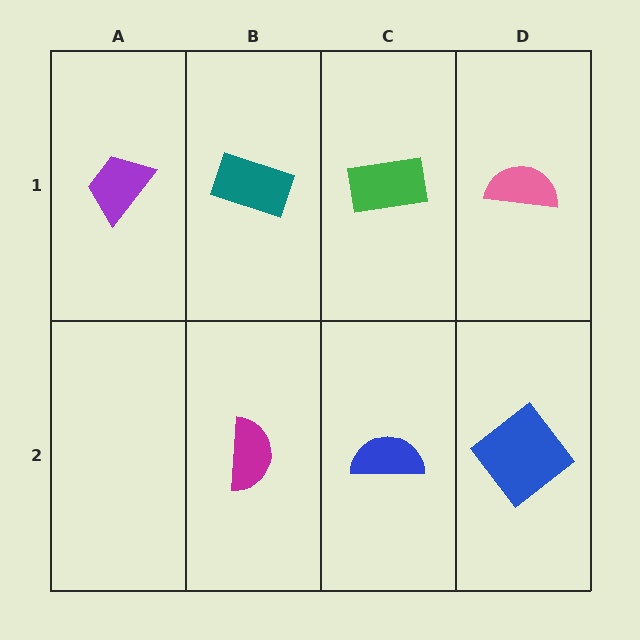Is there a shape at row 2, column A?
No, that cell is empty.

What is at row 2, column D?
A blue diamond.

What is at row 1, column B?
A teal rectangle.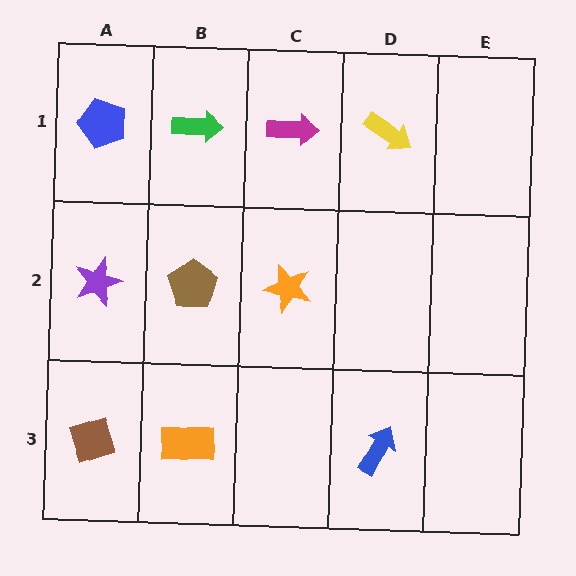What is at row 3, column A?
A brown diamond.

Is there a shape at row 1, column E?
No, that cell is empty.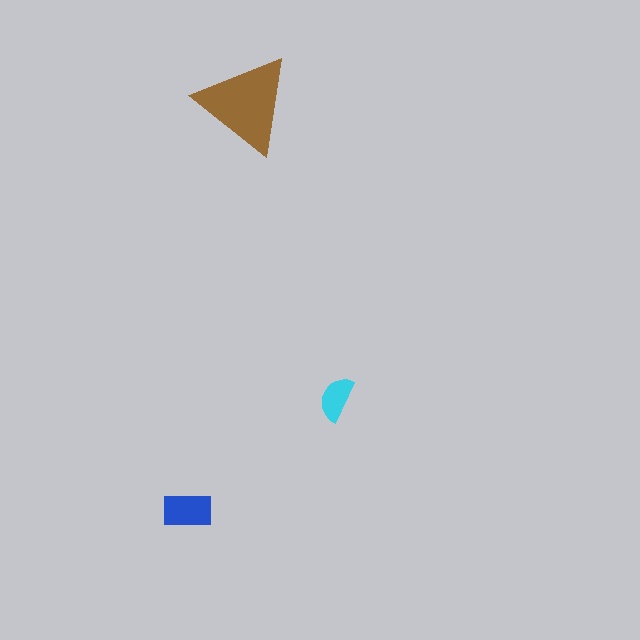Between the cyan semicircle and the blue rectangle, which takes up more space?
The blue rectangle.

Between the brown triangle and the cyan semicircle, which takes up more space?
The brown triangle.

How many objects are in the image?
There are 3 objects in the image.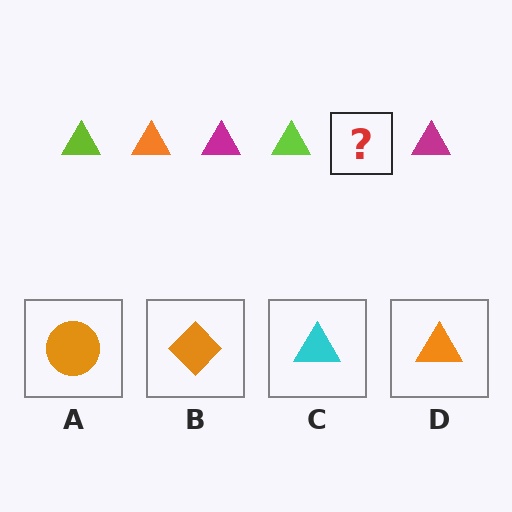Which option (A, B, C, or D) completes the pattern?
D.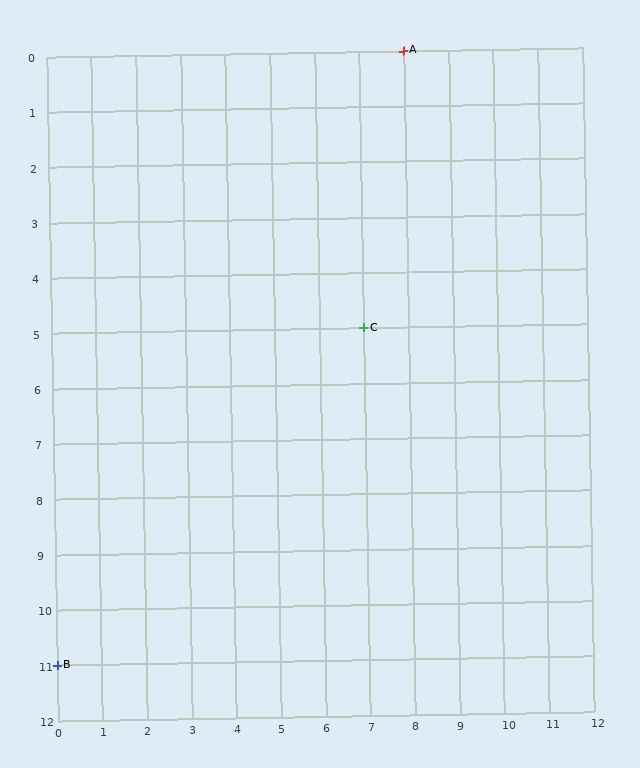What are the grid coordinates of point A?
Point A is at grid coordinates (8, 0).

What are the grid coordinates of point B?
Point B is at grid coordinates (0, 11).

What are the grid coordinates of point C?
Point C is at grid coordinates (7, 5).